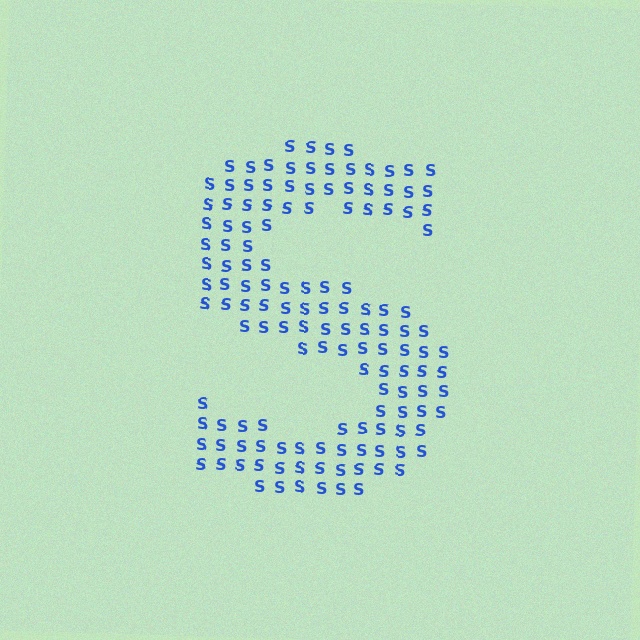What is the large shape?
The large shape is the letter S.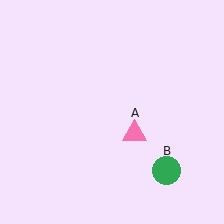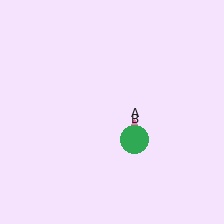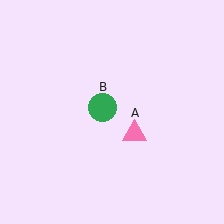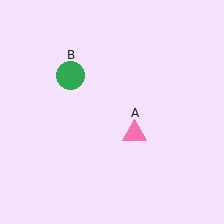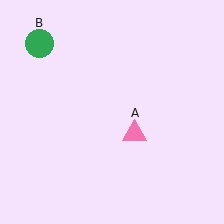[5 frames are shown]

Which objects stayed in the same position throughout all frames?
Pink triangle (object A) remained stationary.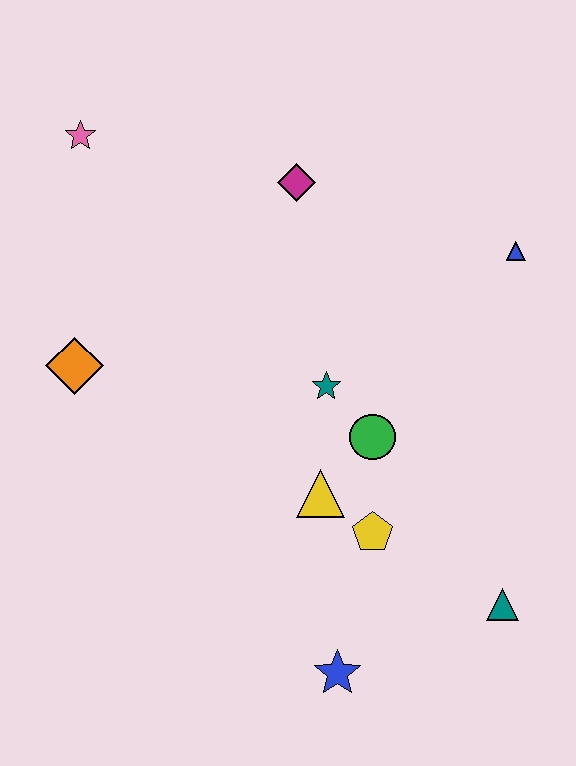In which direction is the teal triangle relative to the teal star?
The teal triangle is below the teal star.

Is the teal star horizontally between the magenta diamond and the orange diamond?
No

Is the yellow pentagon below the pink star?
Yes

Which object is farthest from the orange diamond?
The teal triangle is farthest from the orange diamond.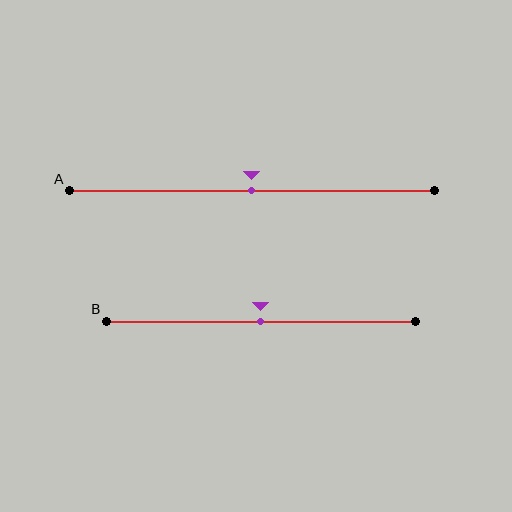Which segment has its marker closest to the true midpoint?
Segment A has its marker closest to the true midpoint.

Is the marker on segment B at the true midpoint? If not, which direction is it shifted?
Yes, the marker on segment B is at the true midpoint.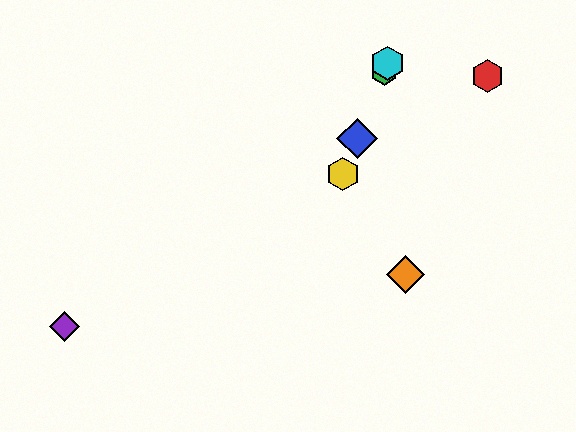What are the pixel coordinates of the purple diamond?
The purple diamond is at (64, 327).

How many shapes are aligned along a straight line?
4 shapes (the blue diamond, the green hexagon, the yellow hexagon, the cyan hexagon) are aligned along a straight line.